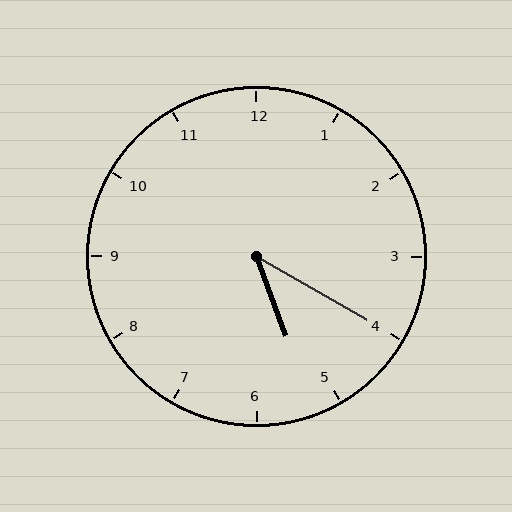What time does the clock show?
5:20.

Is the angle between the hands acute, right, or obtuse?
It is acute.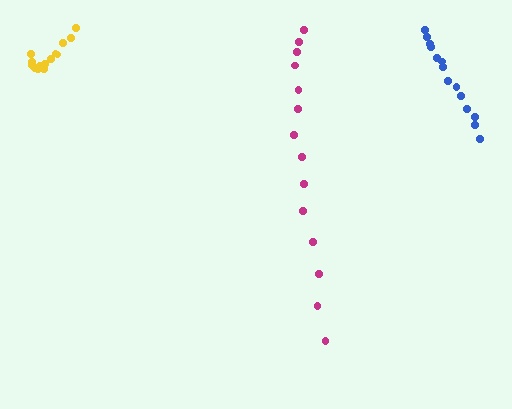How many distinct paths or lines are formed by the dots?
There are 3 distinct paths.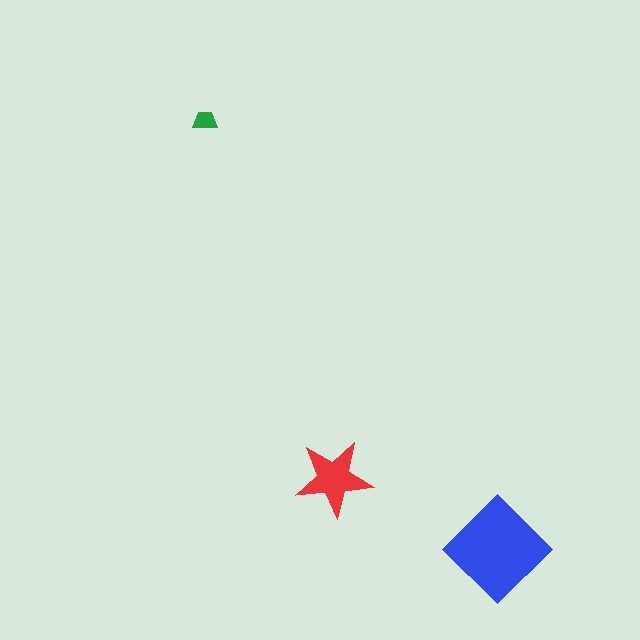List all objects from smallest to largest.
The green trapezoid, the red star, the blue diamond.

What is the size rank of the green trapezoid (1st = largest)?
3rd.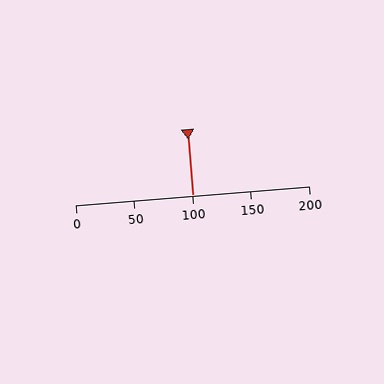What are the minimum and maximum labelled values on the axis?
The axis runs from 0 to 200.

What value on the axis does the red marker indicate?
The marker indicates approximately 100.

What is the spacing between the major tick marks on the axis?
The major ticks are spaced 50 apart.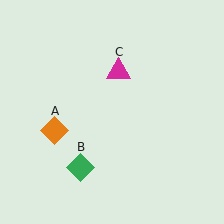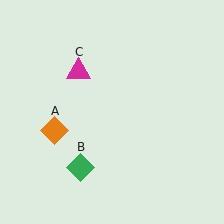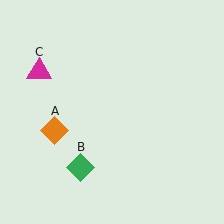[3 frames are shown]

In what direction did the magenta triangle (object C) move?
The magenta triangle (object C) moved left.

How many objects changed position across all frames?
1 object changed position: magenta triangle (object C).